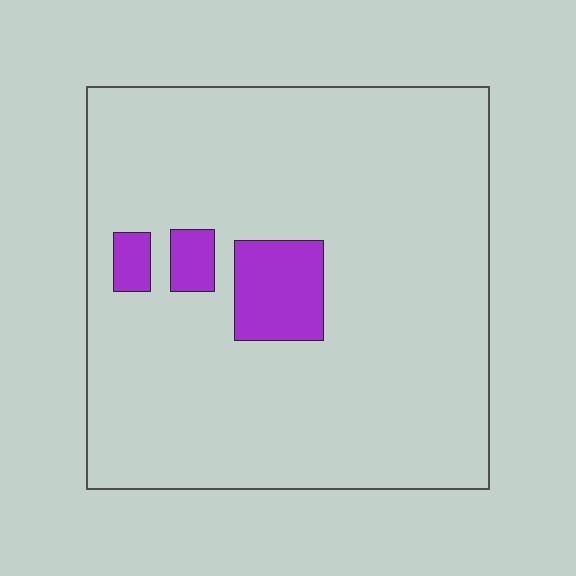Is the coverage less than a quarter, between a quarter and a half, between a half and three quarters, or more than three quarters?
Less than a quarter.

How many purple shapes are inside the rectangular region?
3.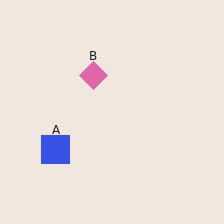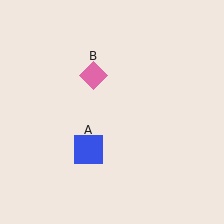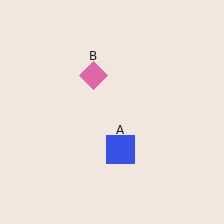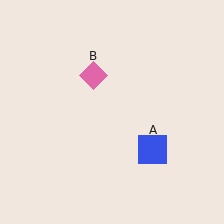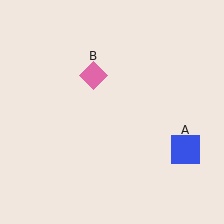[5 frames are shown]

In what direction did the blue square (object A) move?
The blue square (object A) moved right.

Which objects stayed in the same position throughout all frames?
Pink diamond (object B) remained stationary.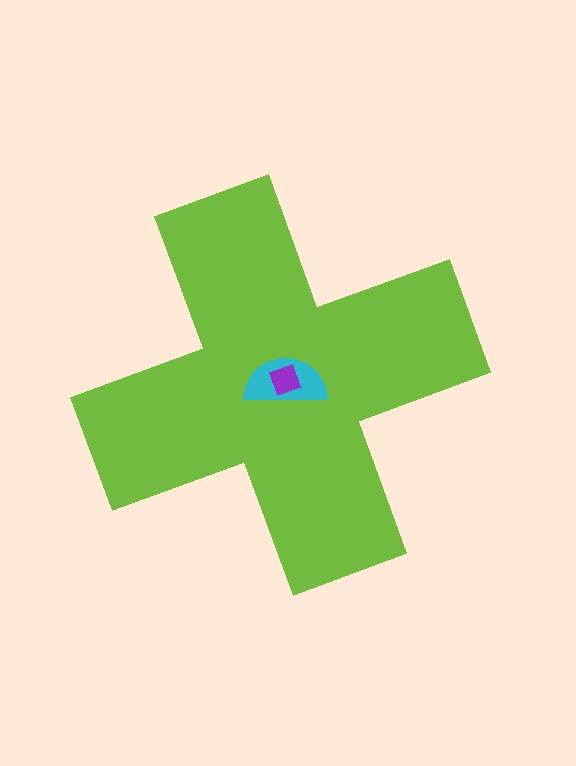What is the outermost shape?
The lime cross.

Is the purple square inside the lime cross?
Yes.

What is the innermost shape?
The purple square.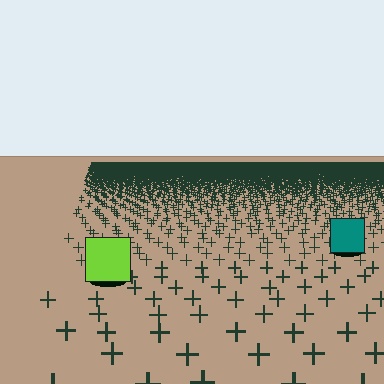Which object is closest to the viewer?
The lime square is closest. The texture marks near it are larger and more spread out.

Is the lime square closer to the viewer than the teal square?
Yes. The lime square is closer — you can tell from the texture gradient: the ground texture is coarser near it.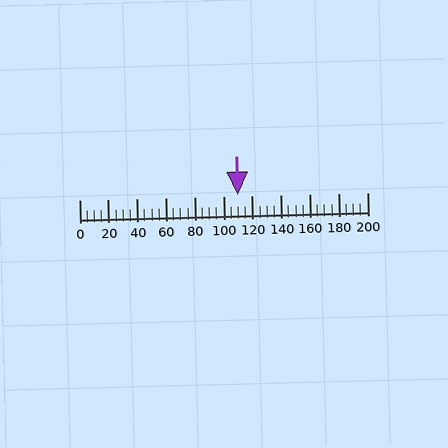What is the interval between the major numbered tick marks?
The major tick marks are spaced 20 units apart.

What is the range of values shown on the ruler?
The ruler shows values from 0 to 200.